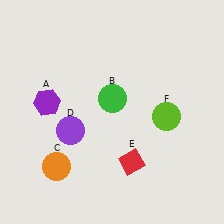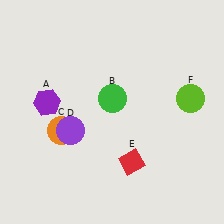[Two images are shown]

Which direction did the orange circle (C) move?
The orange circle (C) moved up.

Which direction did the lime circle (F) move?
The lime circle (F) moved right.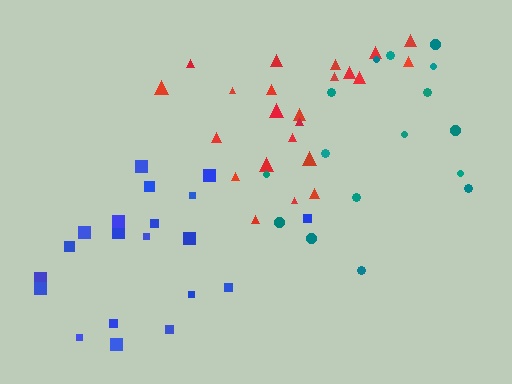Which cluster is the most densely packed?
Red.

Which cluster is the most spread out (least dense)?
Teal.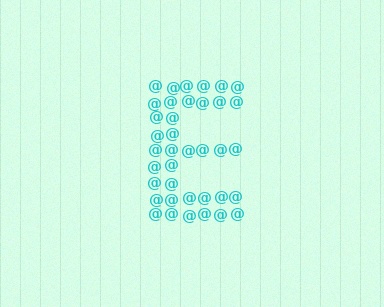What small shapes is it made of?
It is made of small at signs.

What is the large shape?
The large shape is the letter E.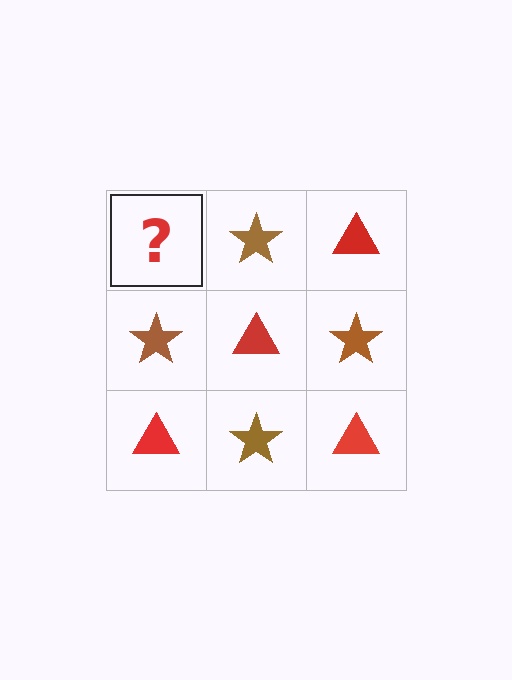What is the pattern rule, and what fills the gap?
The rule is that it alternates red triangle and brown star in a checkerboard pattern. The gap should be filled with a red triangle.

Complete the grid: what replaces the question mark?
The question mark should be replaced with a red triangle.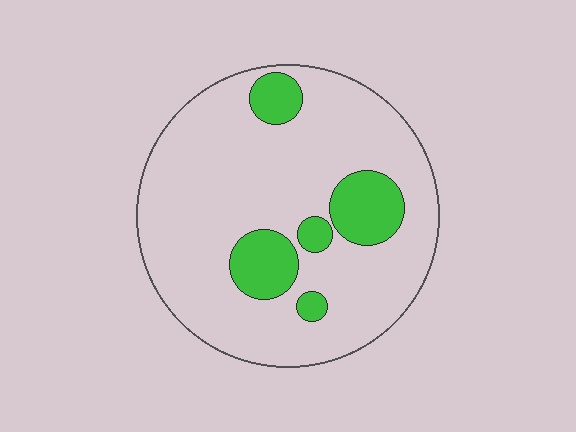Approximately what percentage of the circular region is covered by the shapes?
Approximately 15%.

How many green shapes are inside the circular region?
5.